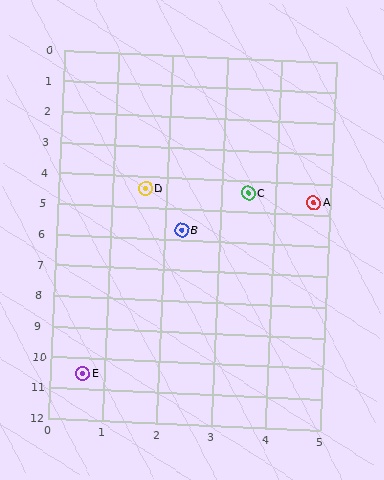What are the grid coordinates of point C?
Point C is at approximately (3.5, 4.4).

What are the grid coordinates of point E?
Point E is at approximately (0.6, 10.5).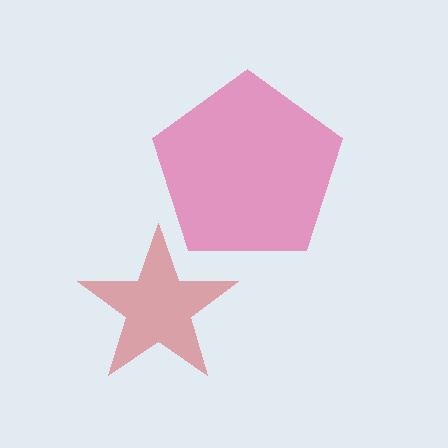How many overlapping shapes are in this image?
There are 2 overlapping shapes in the image.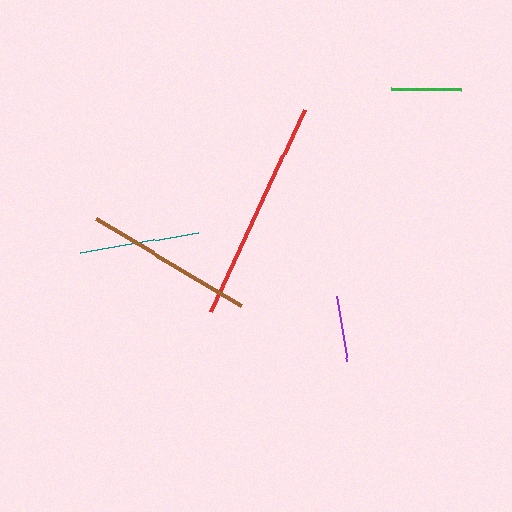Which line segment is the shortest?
The purple line is the shortest at approximately 65 pixels.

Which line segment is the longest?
The red line is the longest at approximately 222 pixels.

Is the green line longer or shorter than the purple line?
The green line is longer than the purple line.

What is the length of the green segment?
The green segment is approximately 70 pixels long.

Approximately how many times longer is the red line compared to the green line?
The red line is approximately 3.2 times the length of the green line.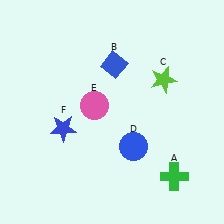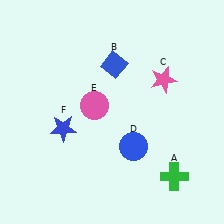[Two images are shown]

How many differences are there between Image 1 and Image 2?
There is 1 difference between the two images.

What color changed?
The star (C) changed from lime in Image 1 to pink in Image 2.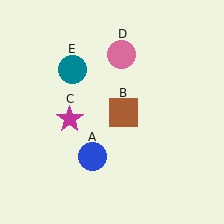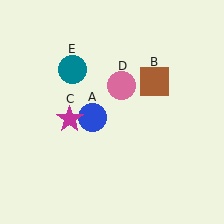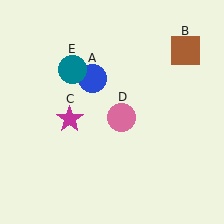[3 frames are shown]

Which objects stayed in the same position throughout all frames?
Magenta star (object C) and teal circle (object E) remained stationary.